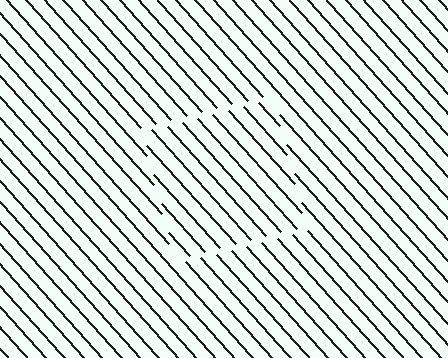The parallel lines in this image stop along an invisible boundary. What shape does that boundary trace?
An illusory square. The interior of the shape contains the same grating, shifted by half a period — the contour is defined by the phase discontinuity where line-ends from the inner and outer gratings abut.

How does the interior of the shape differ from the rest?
The interior of the shape contains the same grating, shifted by half a period — the contour is defined by the phase discontinuity where line-ends from the inner and outer gratings abut.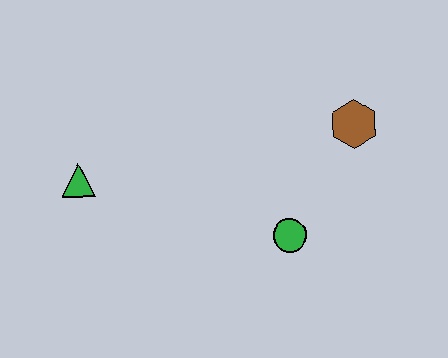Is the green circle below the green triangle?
Yes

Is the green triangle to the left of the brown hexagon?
Yes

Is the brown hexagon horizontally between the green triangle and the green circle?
No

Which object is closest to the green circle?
The brown hexagon is closest to the green circle.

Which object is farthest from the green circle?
The green triangle is farthest from the green circle.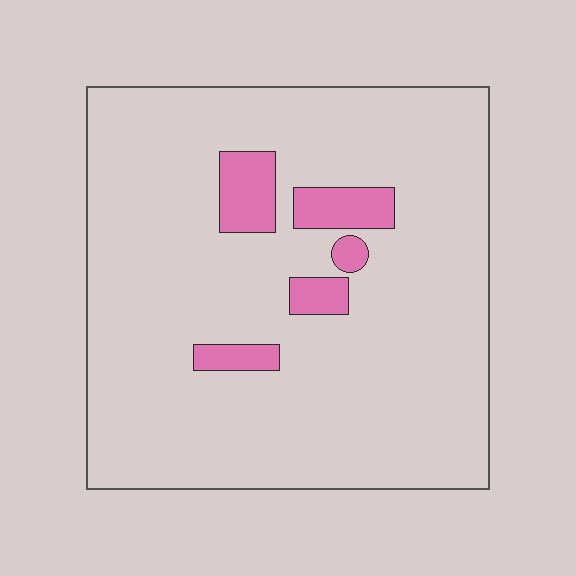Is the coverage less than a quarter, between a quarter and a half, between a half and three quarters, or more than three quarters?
Less than a quarter.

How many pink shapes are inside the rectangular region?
5.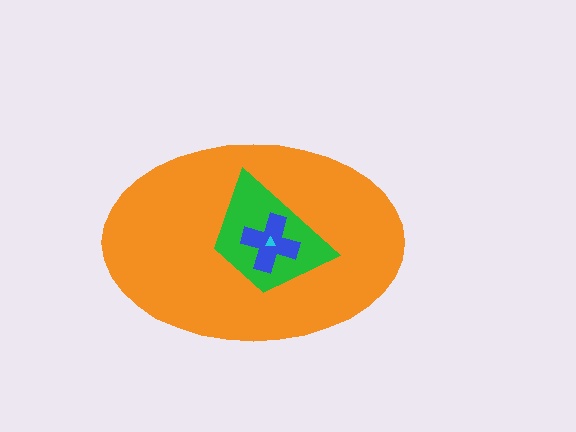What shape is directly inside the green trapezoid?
The blue cross.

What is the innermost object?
The cyan triangle.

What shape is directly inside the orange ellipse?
The green trapezoid.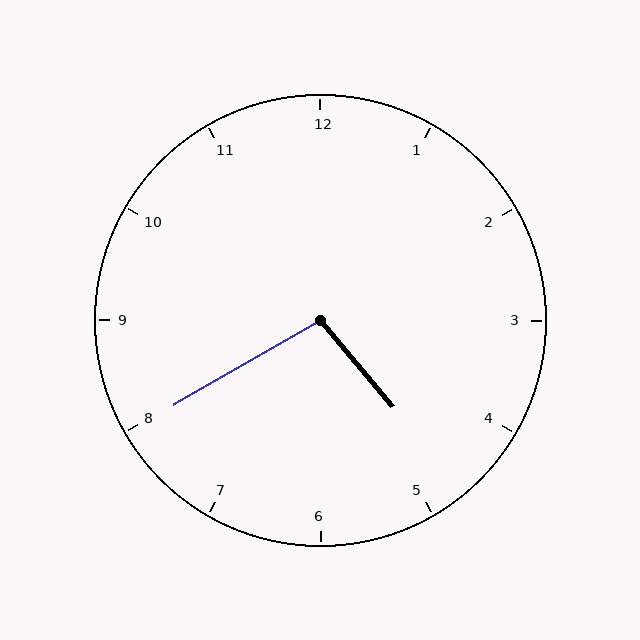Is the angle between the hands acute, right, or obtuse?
It is obtuse.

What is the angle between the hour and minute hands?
Approximately 100 degrees.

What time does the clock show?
4:40.